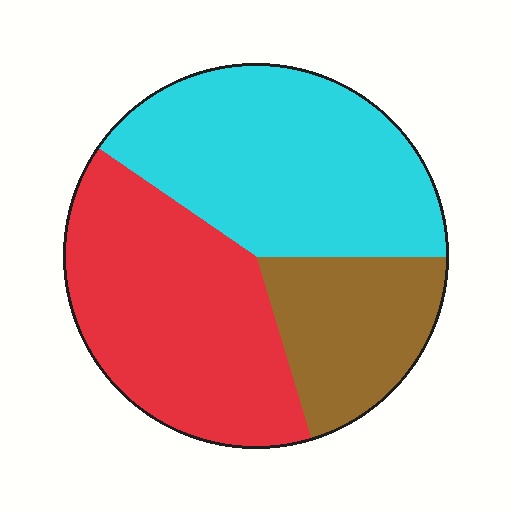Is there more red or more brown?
Red.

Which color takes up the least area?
Brown, at roughly 20%.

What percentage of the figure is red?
Red takes up about two fifths (2/5) of the figure.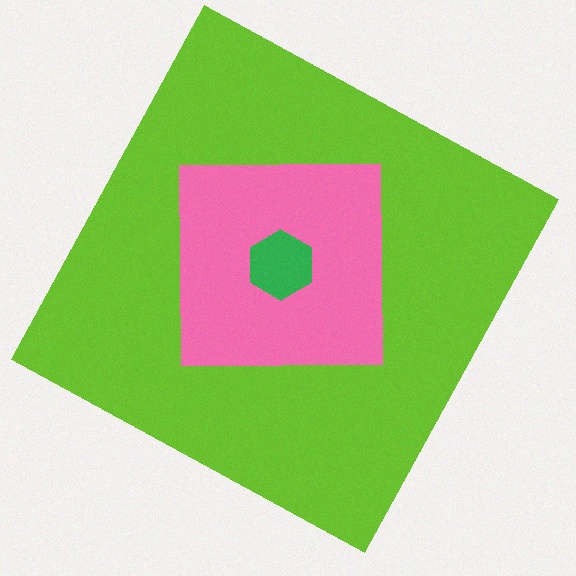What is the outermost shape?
The lime square.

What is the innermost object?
The green hexagon.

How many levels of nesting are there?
3.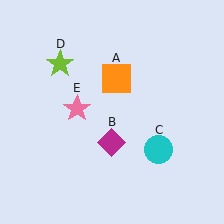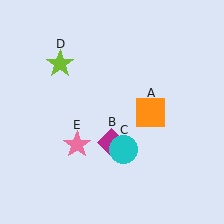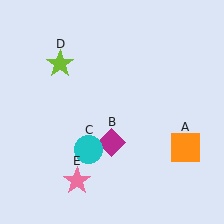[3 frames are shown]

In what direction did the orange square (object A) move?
The orange square (object A) moved down and to the right.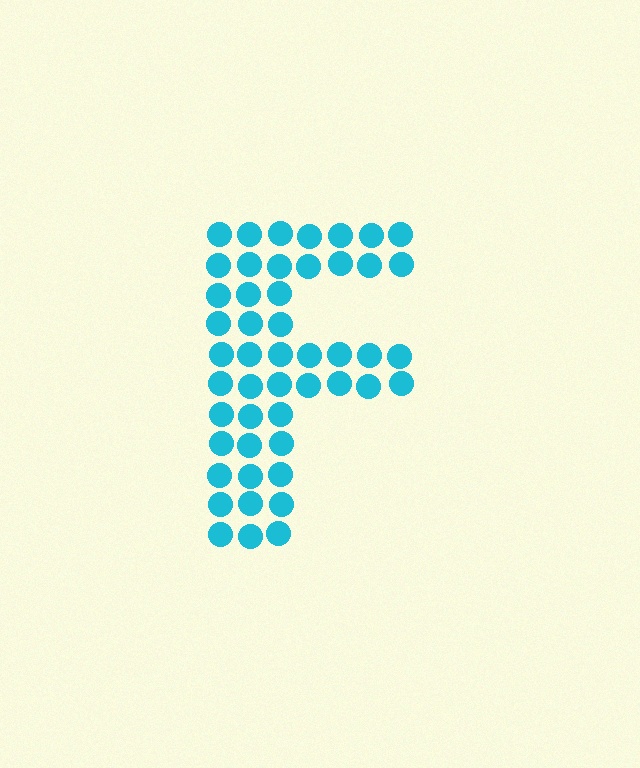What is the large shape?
The large shape is the letter F.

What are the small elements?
The small elements are circles.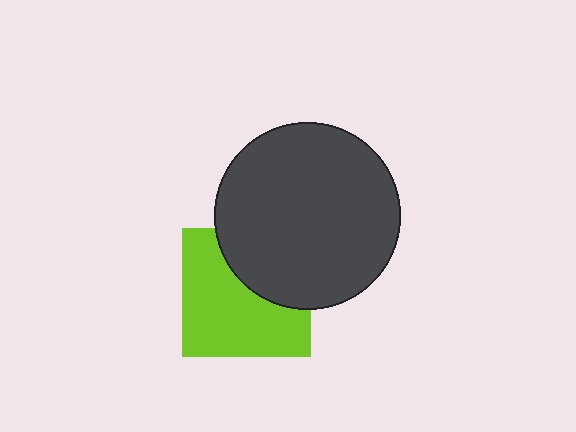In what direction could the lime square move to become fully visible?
The lime square could move toward the lower-left. That would shift it out from behind the dark gray circle entirely.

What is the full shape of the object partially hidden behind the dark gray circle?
The partially hidden object is a lime square.